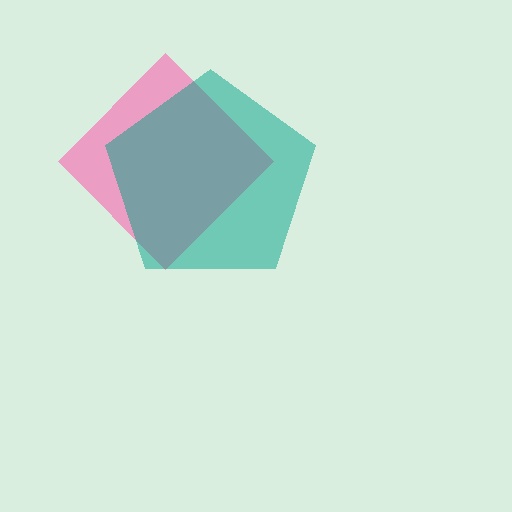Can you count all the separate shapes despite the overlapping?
Yes, there are 2 separate shapes.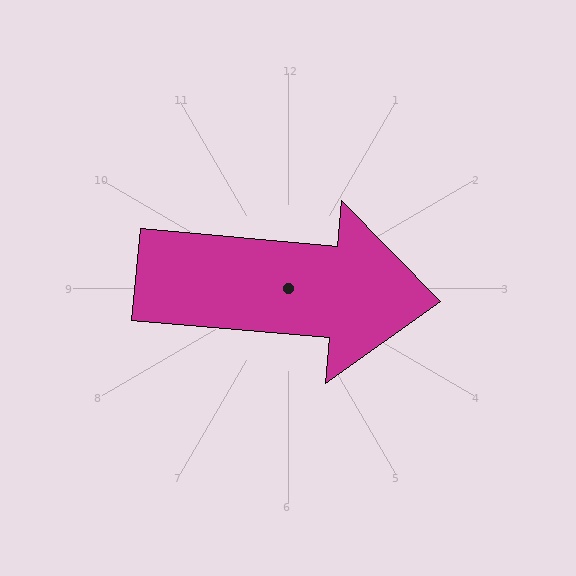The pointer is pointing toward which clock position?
Roughly 3 o'clock.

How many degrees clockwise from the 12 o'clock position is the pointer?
Approximately 95 degrees.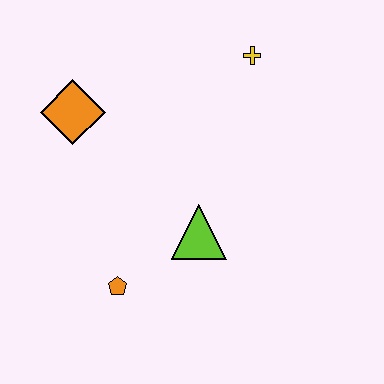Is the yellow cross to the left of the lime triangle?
No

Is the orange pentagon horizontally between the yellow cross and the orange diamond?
Yes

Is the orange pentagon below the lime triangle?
Yes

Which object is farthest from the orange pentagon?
The yellow cross is farthest from the orange pentagon.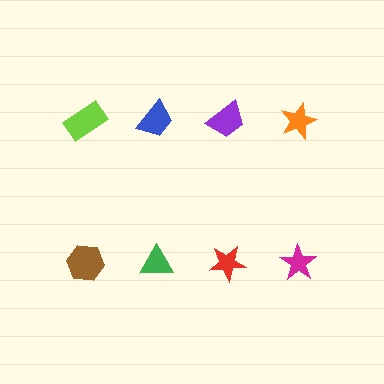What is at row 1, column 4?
An orange star.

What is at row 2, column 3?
A red star.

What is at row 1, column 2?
A blue trapezoid.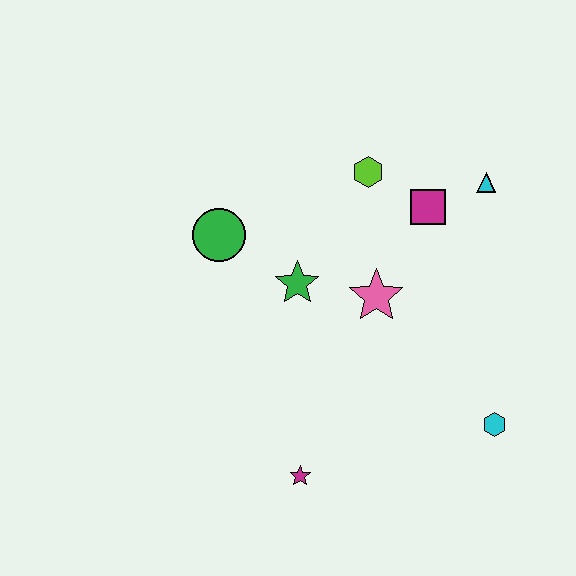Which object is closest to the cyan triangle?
The magenta square is closest to the cyan triangle.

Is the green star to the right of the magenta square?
No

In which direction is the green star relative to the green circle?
The green star is to the right of the green circle.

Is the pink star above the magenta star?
Yes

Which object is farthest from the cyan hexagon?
The green circle is farthest from the cyan hexagon.